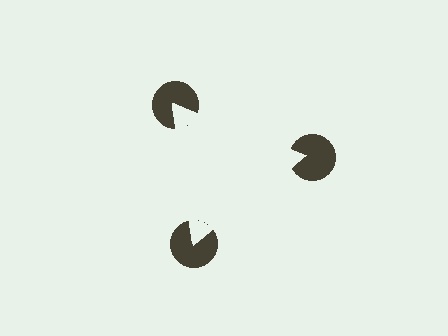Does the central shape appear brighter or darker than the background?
It typically appears slightly brighter than the background, even though no actual brightness change is drawn.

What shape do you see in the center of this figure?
An illusory triangle — its edges are inferred from the aligned wedge cuts in the pac-man discs, not physically drawn.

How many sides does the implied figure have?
3 sides.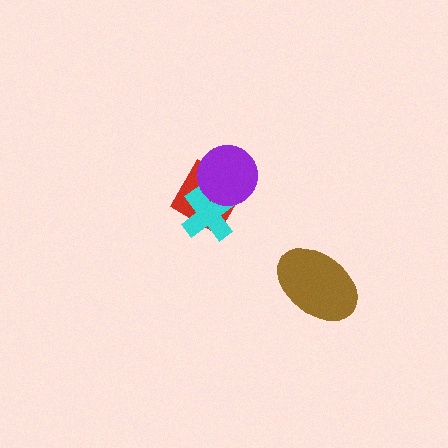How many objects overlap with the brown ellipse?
0 objects overlap with the brown ellipse.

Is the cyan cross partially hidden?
Yes, it is partially covered by another shape.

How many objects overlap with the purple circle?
2 objects overlap with the purple circle.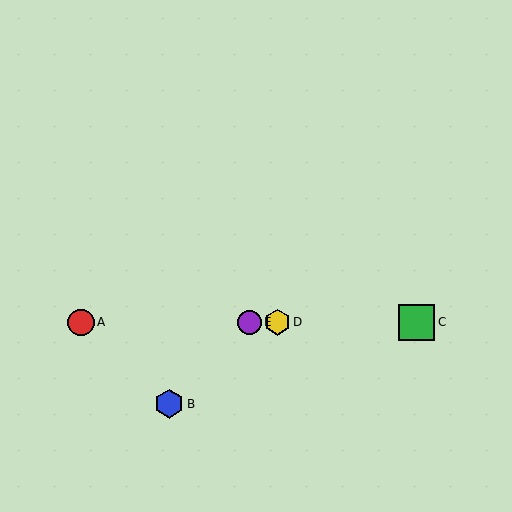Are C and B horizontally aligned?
No, C is at y≈322 and B is at y≈404.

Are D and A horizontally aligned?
Yes, both are at y≈322.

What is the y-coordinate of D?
Object D is at y≈322.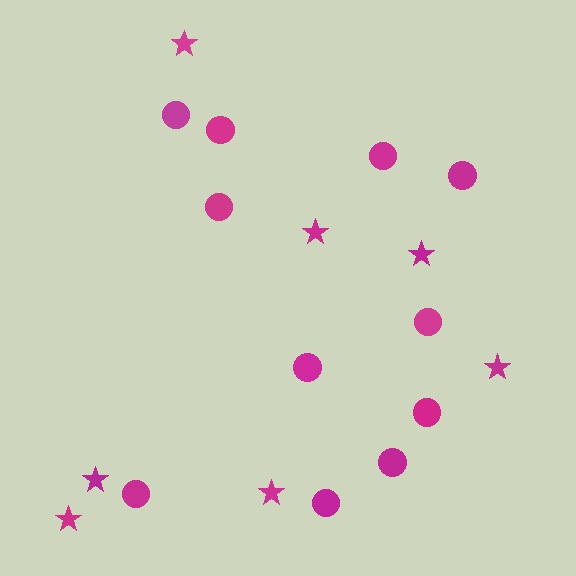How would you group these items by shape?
There are 2 groups: one group of circles (11) and one group of stars (7).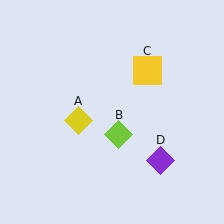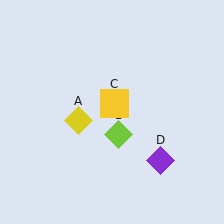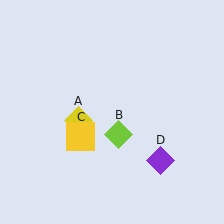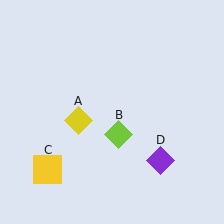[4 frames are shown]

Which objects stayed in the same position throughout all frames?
Yellow diamond (object A) and lime diamond (object B) and purple diamond (object D) remained stationary.